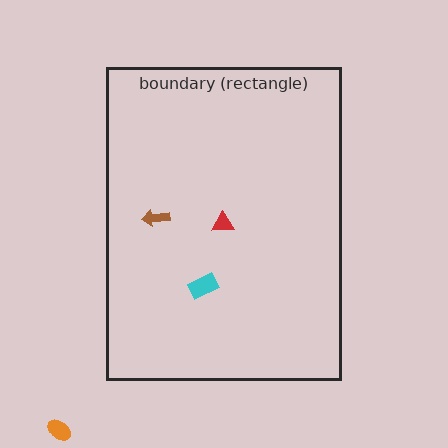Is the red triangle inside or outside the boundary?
Inside.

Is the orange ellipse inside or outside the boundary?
Outside.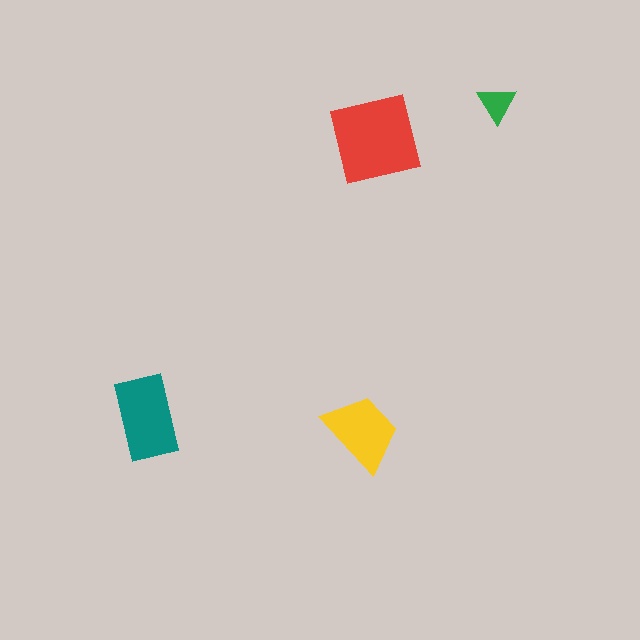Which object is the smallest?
The green triangle.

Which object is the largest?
The red square.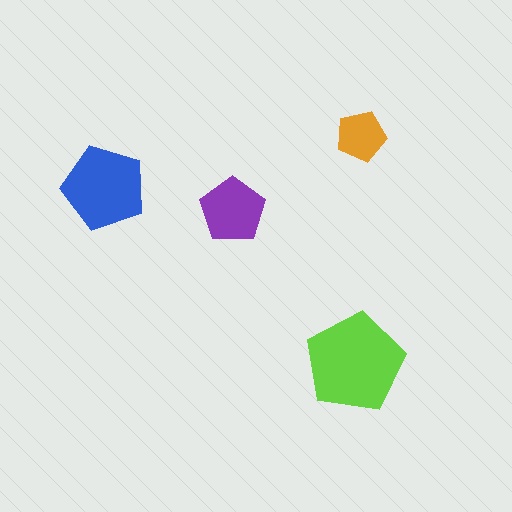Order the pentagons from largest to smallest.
the lime one, the blue one, the purple one, the orange one.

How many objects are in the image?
There are 4 objects in the image.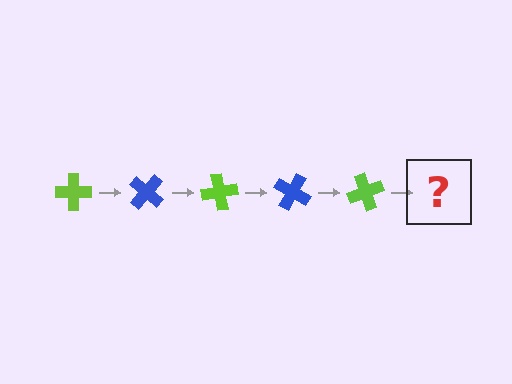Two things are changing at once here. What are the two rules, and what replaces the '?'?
The two rules are that it rotates 40 degrees each step and the color cycles through lime and blue. The '?' should be a blue cross, rotated 200 degrees from the start.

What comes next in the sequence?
The next element should be a blue cross, rotated 200 degrees from the start.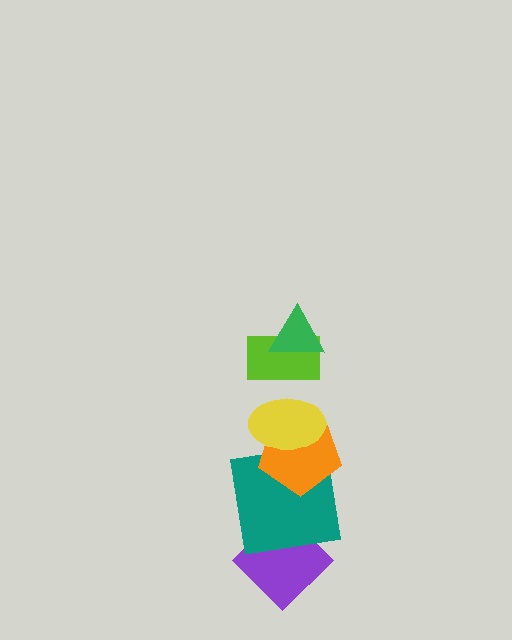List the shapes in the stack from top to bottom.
From top to bottom: the green triangle, the lime rectangle, the yellow ellipse, the orange pentagon, the teal square, the purple diamond.